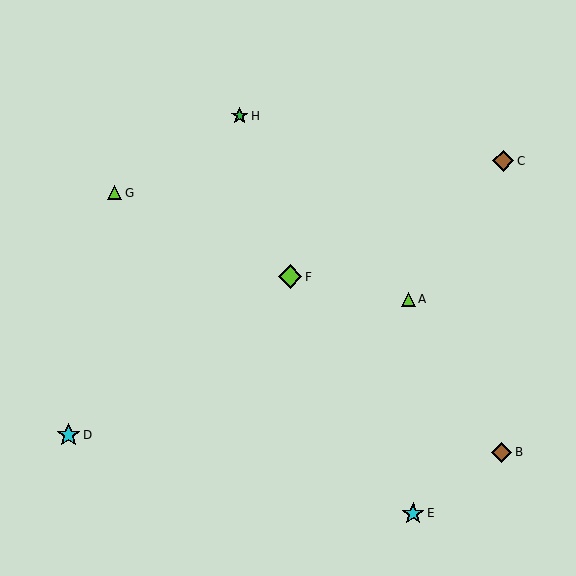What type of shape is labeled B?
Shape B is a brown diamond.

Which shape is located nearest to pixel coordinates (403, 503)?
The cyan star (labeled E) at (413, 513) is nearest to that location.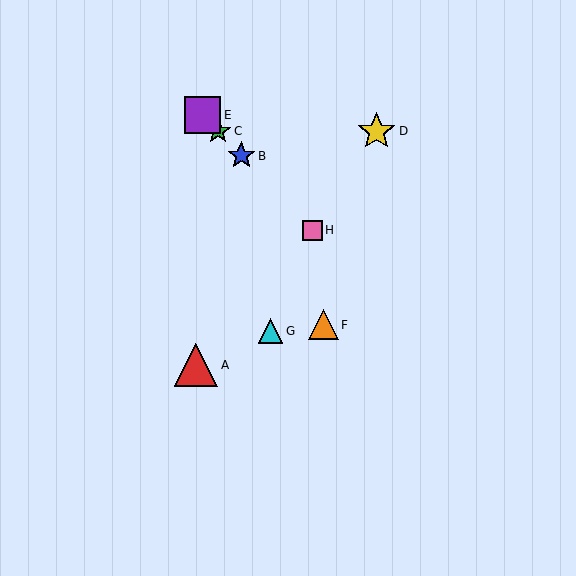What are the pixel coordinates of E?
Object E is at (203, 115).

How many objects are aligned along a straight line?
4 objects (B, C, E, H) are aligned along a straight line.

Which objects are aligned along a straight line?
Objects B, C, E, H are aligned along a straight line.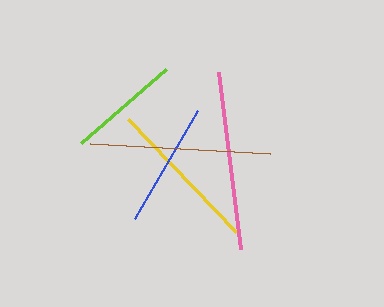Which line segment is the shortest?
The lime line is the shortest at approximately 113 pixels.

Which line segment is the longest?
The brown line is the longest at approximately 180 pixels.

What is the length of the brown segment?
The brown segment is approximately 180 pixels long.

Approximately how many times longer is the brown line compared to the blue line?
The brown line is approximately 1.4 times the length of the blue line.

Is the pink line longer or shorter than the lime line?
The pink line is longer than the lime line.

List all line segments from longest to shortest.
From longest to shortest: brown, pink, yellow, blue, lime.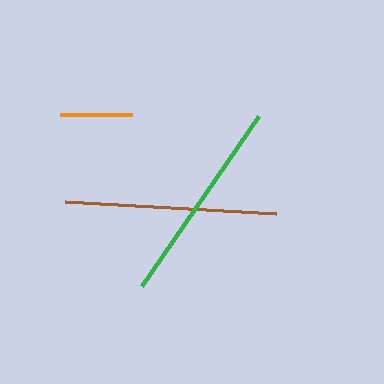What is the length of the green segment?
The green segment is approximately 206 pixels long.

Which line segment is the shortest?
The orange line is the shortest at approximately 72 pixels.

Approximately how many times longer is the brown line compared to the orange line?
The brown line is approximately 2.9 times the length of the orange line.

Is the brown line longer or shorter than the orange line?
The brown line is longer than the orange line.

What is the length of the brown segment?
The brown segment is approximately 211 pixels long.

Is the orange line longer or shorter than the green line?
The green line is longer than the orange line.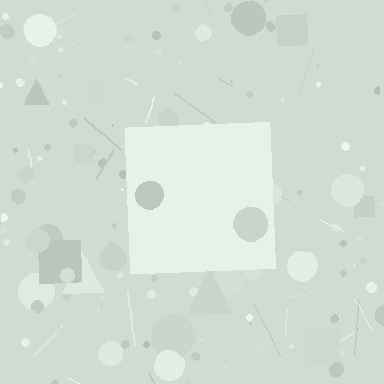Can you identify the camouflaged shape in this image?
The camouflaged shape is a square.